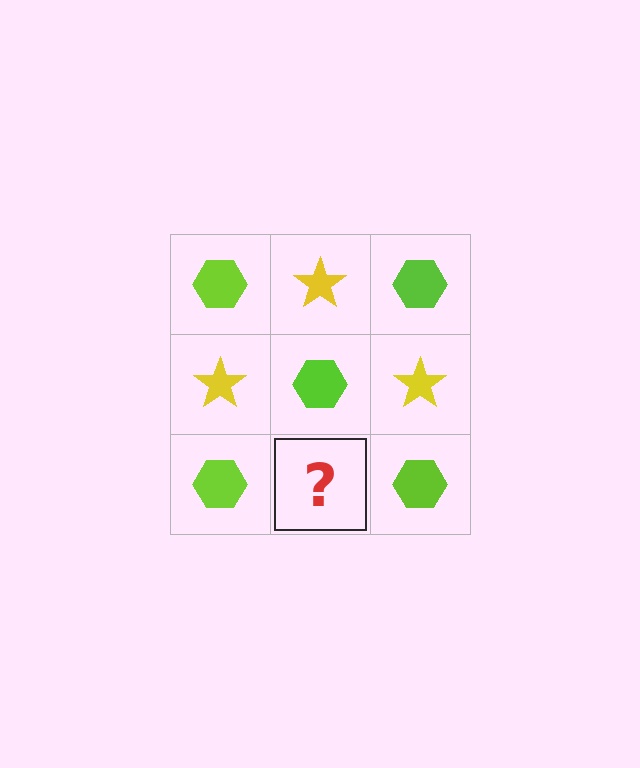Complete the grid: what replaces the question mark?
The question mark should be replaced with a yellow star.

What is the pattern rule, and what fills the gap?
The rule is that it alternates lime hexagon and yellow star in a checkerboard pattern. The gap should be filled with a yellow star.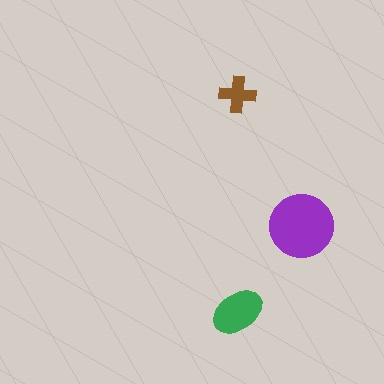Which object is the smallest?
The brown cross.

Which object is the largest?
The purple circle.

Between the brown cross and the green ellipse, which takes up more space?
The green ellipse.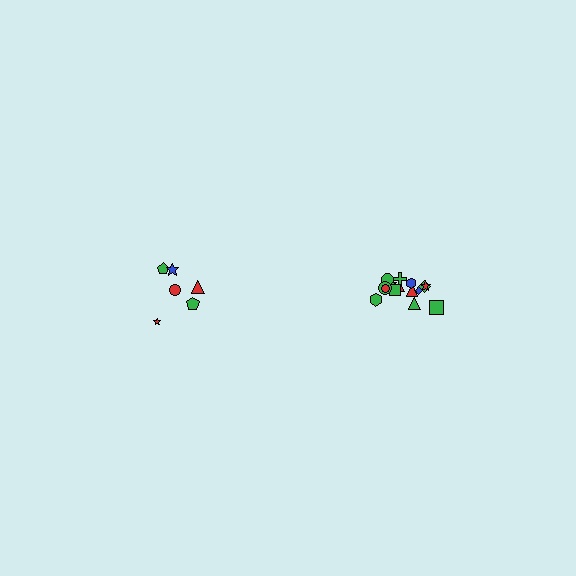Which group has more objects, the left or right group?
The right group.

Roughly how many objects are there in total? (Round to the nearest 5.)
Roughly 20 objects in total.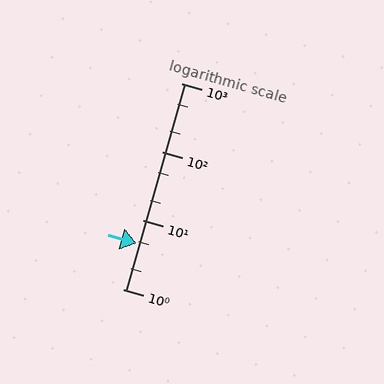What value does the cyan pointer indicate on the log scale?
The pointer indicates approximately 4.7.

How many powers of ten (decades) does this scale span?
The scale spans 3 decades, from 1 to 1000.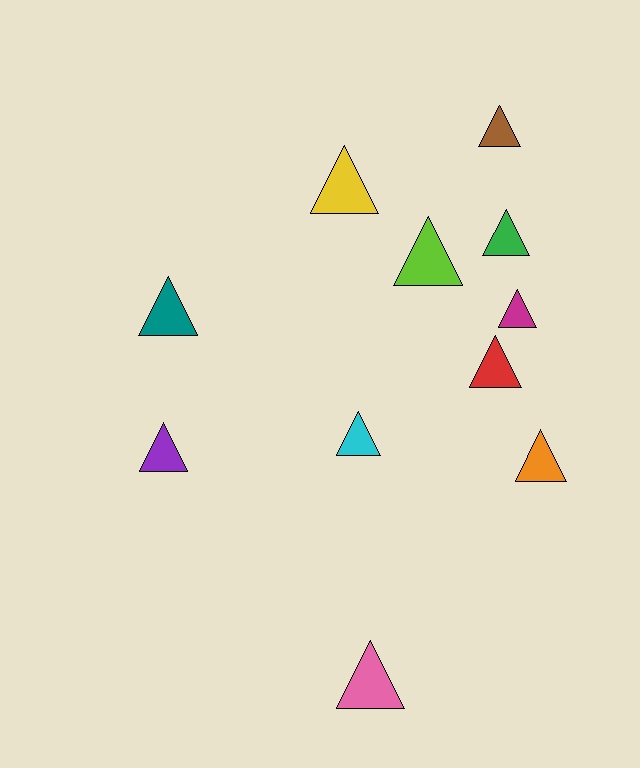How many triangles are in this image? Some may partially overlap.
There are 11 triangles.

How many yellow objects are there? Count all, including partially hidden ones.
There is 1 yellow object.